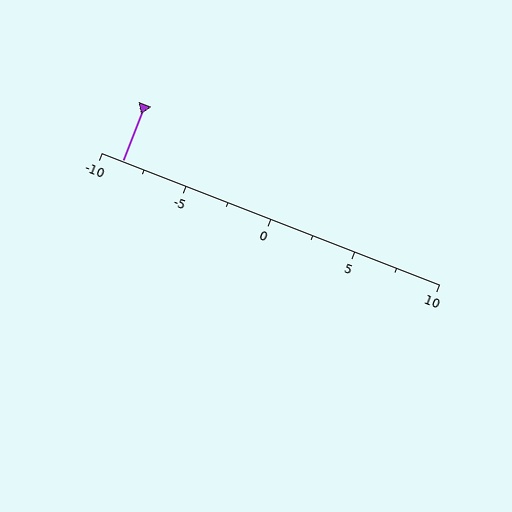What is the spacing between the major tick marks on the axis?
The major ticks are spaced 5 apart.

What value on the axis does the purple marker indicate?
The marker indicates approximately -8.8.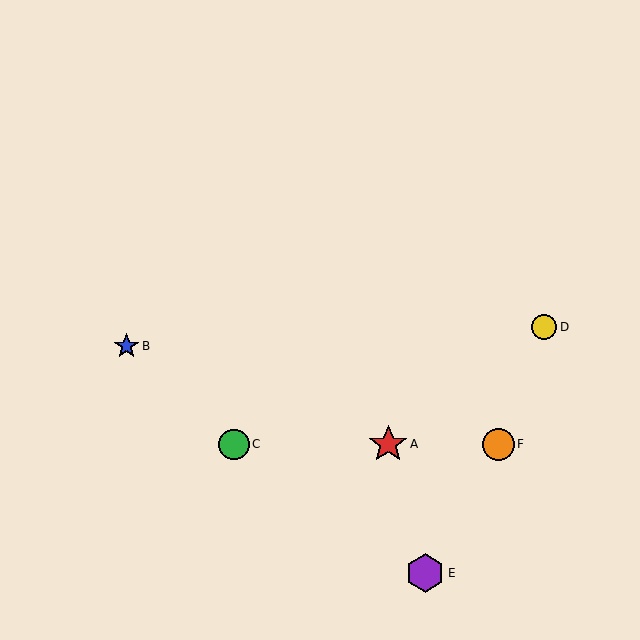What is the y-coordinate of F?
Object F is at y≈444.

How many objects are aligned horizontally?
3 objects (A, C, F) are aligned horizontally.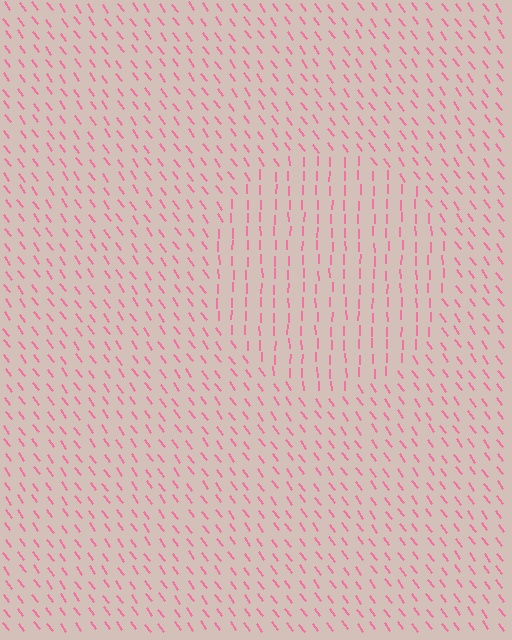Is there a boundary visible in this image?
Yes, there is a texture boundary formed by a change in line orientation.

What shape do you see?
I see a circle.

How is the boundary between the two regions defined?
The boundary is defined purely by a change in line orientation (approximately 36 degrees difference). All lines are the same color and thickness.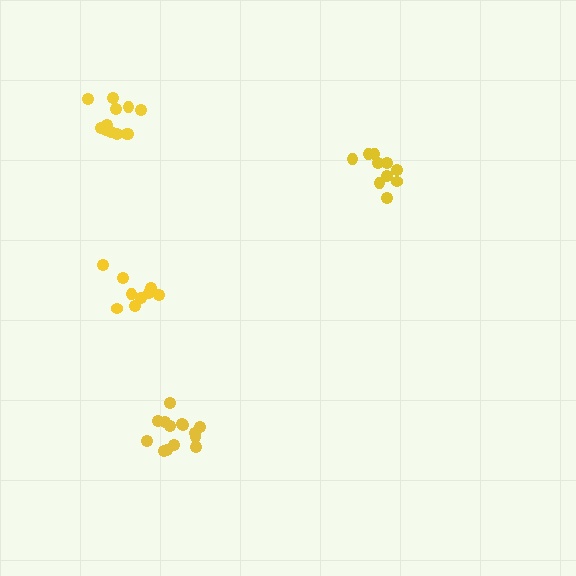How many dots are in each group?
Group 1: 9 dots, Group 2: 14 dots, Group 3: 10 dots, Group 4: 12 dots (45 total).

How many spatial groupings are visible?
There are 4 spatial groupings.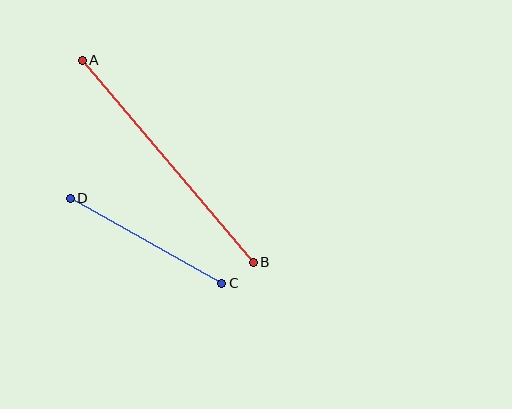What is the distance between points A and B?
The distance is approximately 265 pixels.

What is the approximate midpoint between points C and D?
The midpoint is at approximately (146, 241) pixels.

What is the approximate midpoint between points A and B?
The midpoint is at approximately (168, 161) pixels.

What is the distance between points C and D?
The distance is approximately 174 pixels.